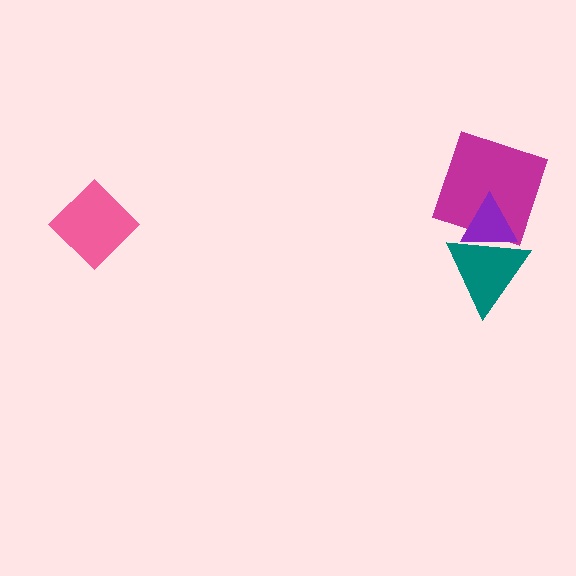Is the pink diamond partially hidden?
No, no other shape covers it.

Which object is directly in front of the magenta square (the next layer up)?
The purple triangle is directly in front of the magenta square.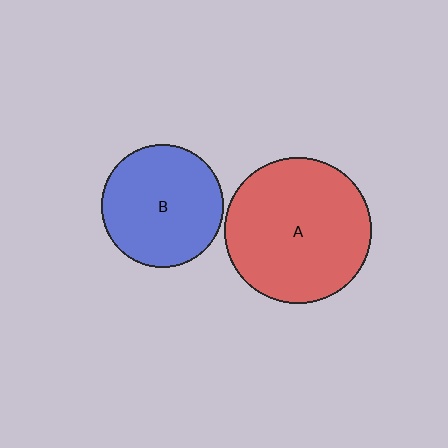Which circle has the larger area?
Circle A (red).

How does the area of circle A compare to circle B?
Approximately 1.4 times.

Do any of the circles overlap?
No, none of the circles overlap.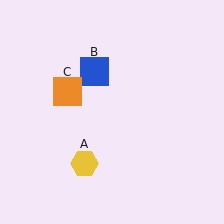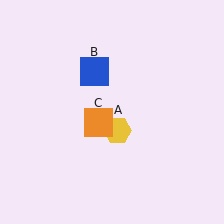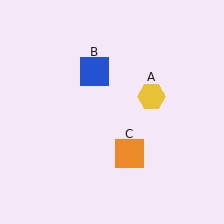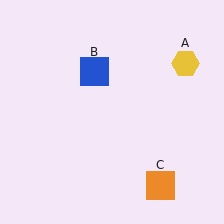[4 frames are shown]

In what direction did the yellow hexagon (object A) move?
The yellow hexagon (object A) moved up and to the right.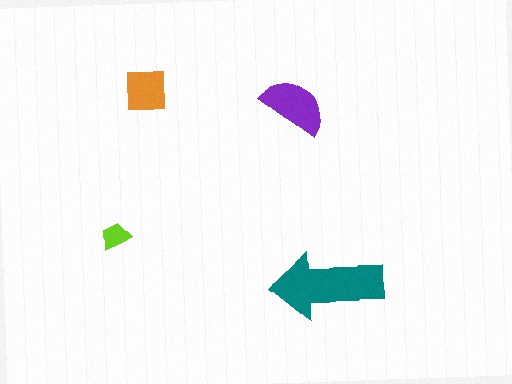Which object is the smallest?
The lime trapezoid.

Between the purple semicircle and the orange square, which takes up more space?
The purple semicircle.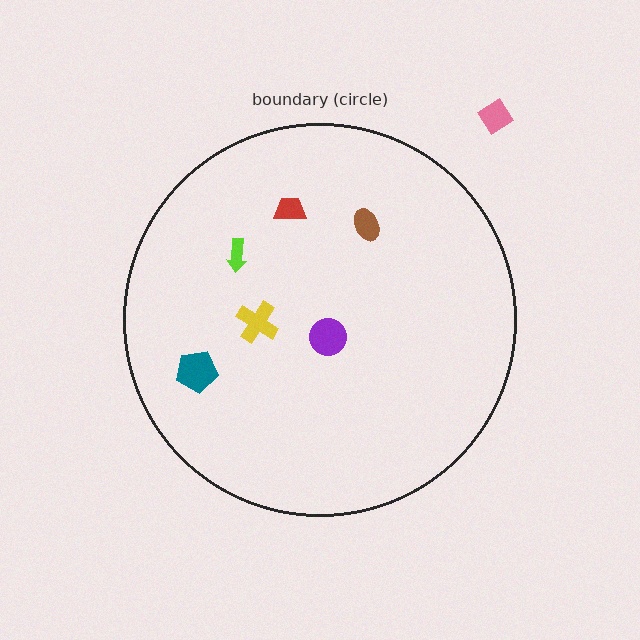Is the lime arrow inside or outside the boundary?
Inside.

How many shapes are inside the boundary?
6 inside, 1 outside.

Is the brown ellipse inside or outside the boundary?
Inside.